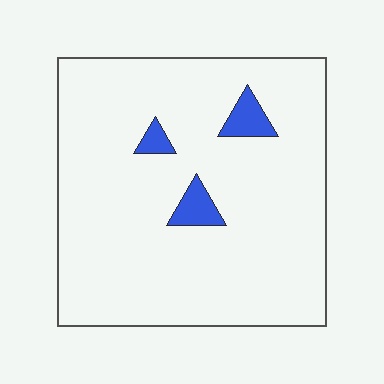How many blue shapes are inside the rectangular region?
3.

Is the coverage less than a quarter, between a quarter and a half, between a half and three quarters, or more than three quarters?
Less than a quarter.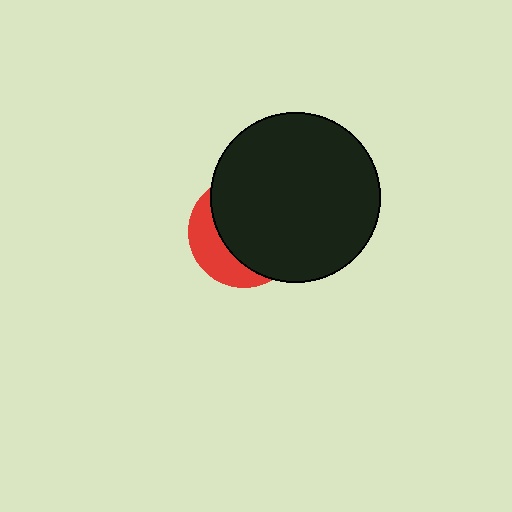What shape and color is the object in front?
The object in front is a black circle.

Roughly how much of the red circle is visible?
A small part of it is visible (roughly 31%).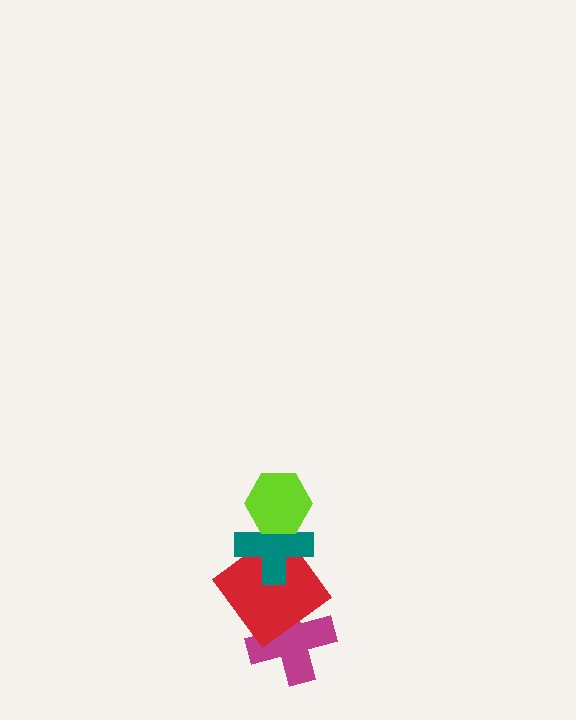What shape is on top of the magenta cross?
The red diamond is on top of the magenta cross.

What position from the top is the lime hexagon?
The lime hexagon is 1st from the top.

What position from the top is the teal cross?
The teal cross is 2nd from the top.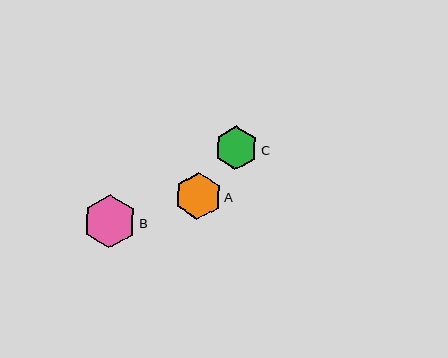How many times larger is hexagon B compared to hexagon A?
Hexagon B is approximately 1.1 times the size of hexagon A.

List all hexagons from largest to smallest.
From largest to smallest: B, A, C.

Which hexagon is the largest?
Hexagon B is the largest with a size of approximately 53 pixels.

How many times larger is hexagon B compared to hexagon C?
Hexagon B is approximately 1.2 times the size of hexagon C.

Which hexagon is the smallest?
Hexagon C is the smallest with a size of approximately 43 pixels.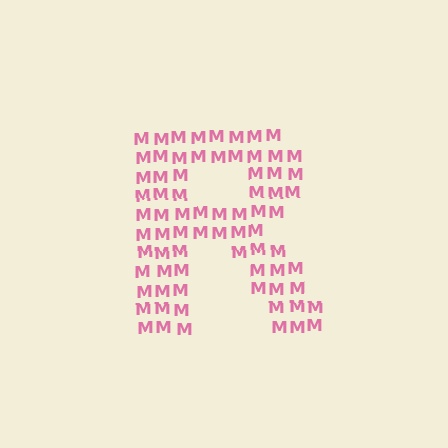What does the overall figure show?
The overall figure shows the letter R.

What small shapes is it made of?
It is made of small letter M's.